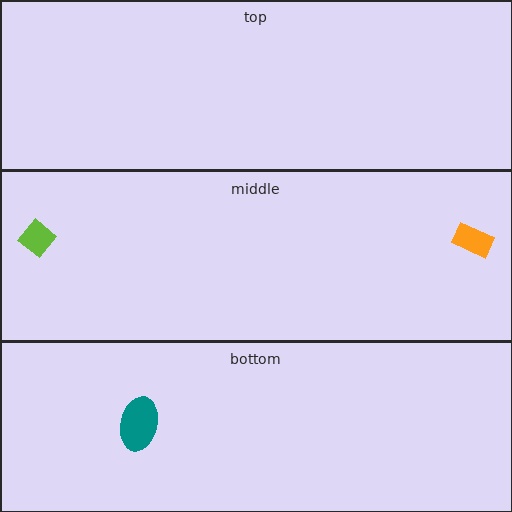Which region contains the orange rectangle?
The middle region.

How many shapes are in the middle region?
2.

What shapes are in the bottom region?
The teal ellipse.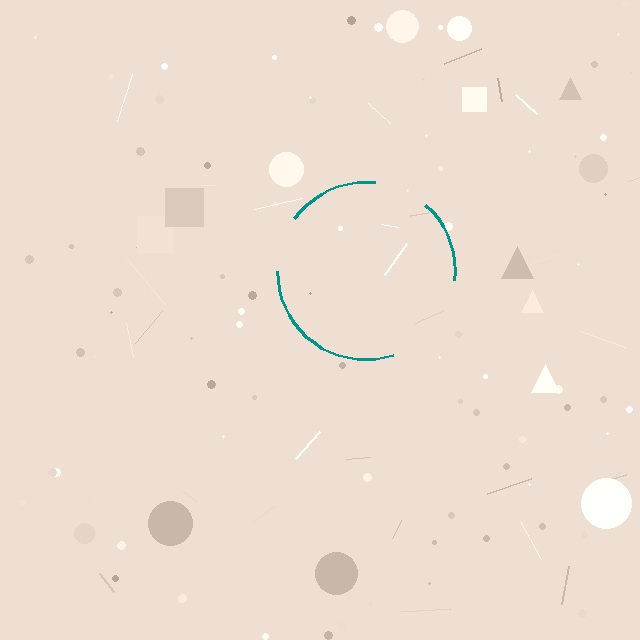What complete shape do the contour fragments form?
The contour fragments form a circle.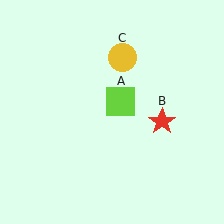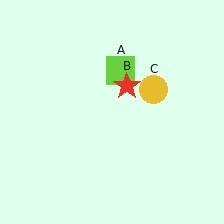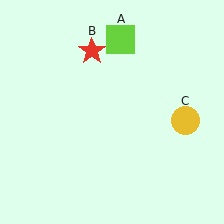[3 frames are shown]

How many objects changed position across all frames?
3 objects changed position: lime square (object A), red star (object B), yellow circle (object C).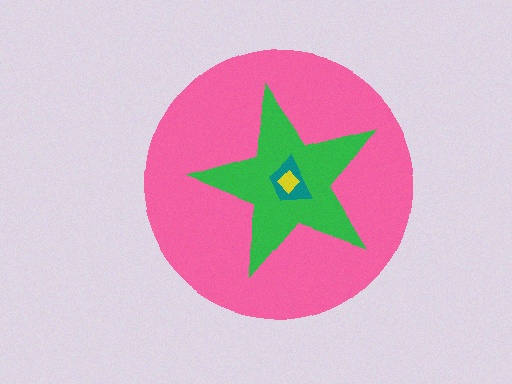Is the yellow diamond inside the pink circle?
Yes.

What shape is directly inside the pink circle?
The green star.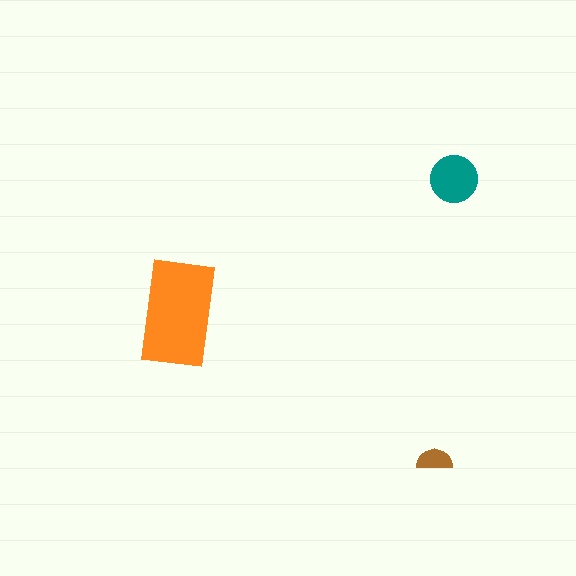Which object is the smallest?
The brown semicircle.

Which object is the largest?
The orange rectangle.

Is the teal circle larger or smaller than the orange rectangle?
Smaller.